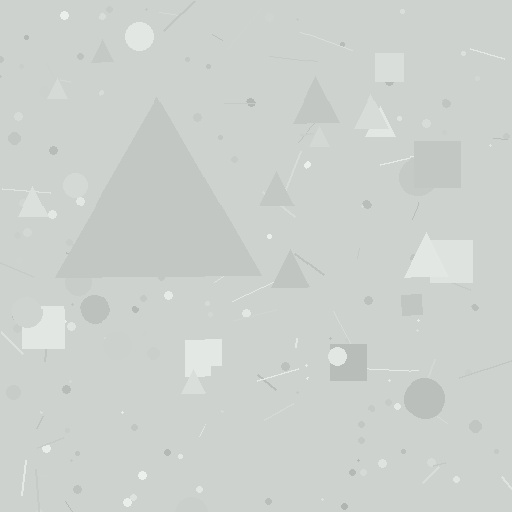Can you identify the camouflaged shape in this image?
The camouflaged shape is a triangle.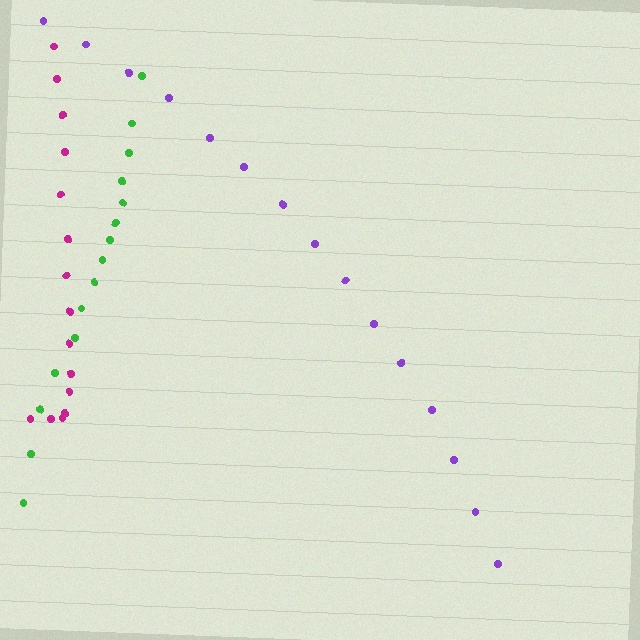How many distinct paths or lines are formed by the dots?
There are 3 distinct paths.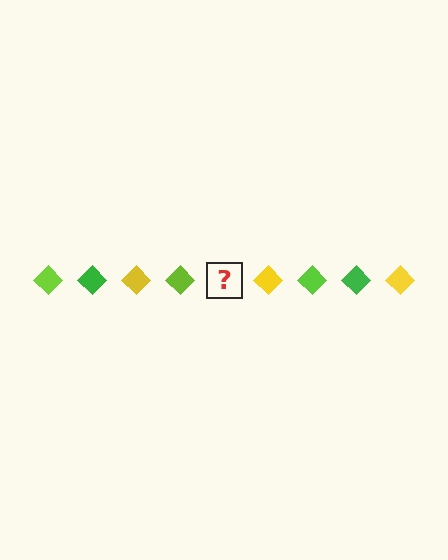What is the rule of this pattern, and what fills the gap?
The rule is that the pattern cycles through lime, green, yellow diamonds. The gap should be filled with a green diamond.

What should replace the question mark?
The question mark should be replaced with a green diamond.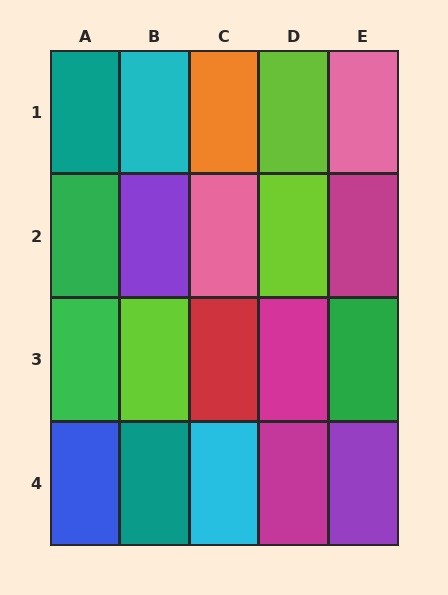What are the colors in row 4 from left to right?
Blue, teal, cyan, magenta, purple.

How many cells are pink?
2 cells are pink.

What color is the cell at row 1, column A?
Teal.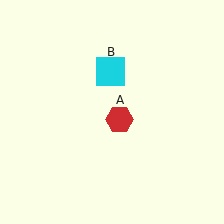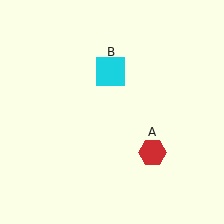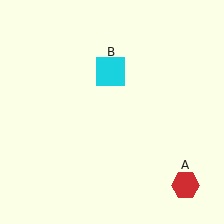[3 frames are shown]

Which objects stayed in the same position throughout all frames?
Cyan square (object B) remained stationary.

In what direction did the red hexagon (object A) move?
The red hexagon (object A) moved down and to the right.